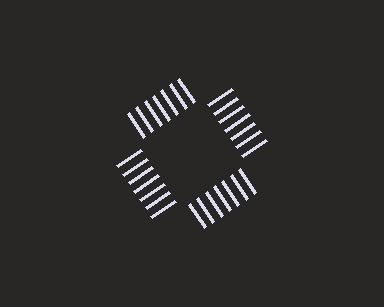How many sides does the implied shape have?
4 sides — the line-ends trace a square.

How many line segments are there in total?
28 — 7 along each of the 4 edges.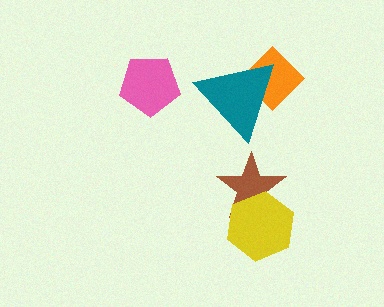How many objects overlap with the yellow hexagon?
1 object overlaps with the yellow hexagon.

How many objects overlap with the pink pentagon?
0 objects overlap with the pink pentagon.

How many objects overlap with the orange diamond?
1 object overlaps with the orange diamond.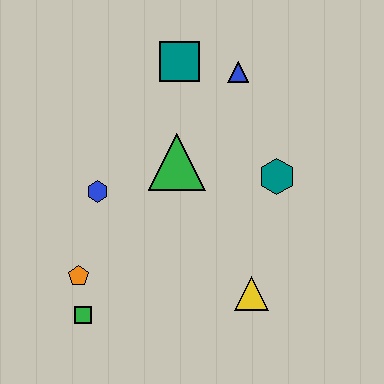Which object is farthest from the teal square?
The green square is farthest from the teal square.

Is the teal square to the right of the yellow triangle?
No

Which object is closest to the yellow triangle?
The teal hexagon is closest to the yellow triangle.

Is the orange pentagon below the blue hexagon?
Yes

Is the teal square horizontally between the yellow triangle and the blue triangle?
No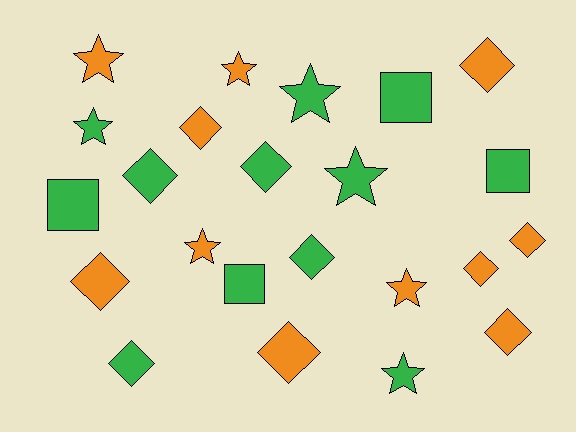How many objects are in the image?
There are 23 objects.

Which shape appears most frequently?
Diamond, with 11 objects.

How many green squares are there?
There are 4 green squares.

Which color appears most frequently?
Green, with 12 objects.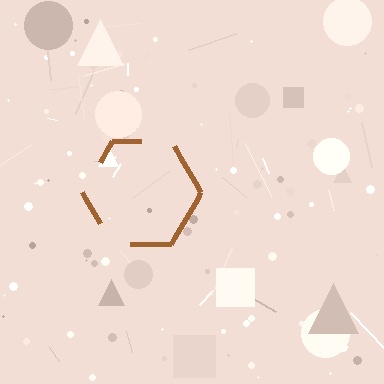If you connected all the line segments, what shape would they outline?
They would outline a hexagon.